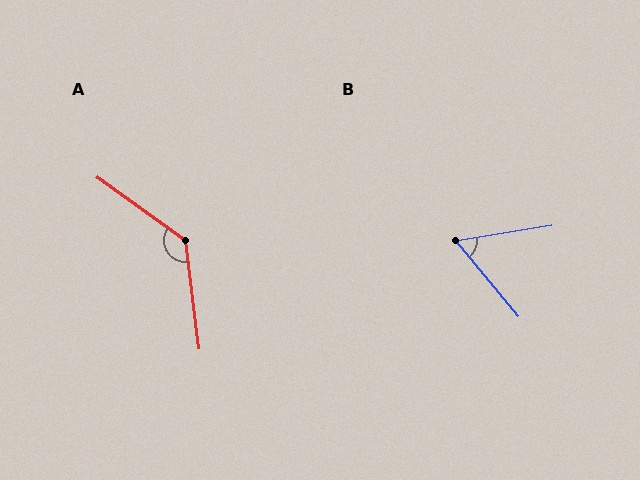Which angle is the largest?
A, at approximately 132 degrees.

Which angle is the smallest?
B, at approximately 59 degrees.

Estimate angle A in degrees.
Approximately 132 degrees.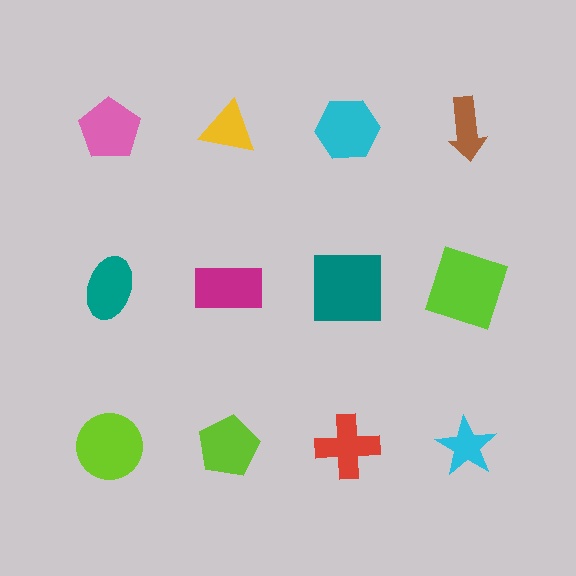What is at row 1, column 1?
A pink pentagon.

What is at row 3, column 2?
A lime pentagon.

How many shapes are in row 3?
4 shapes.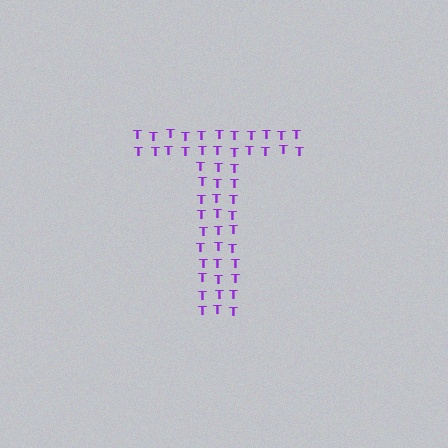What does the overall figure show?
The overall figure shows the letter T.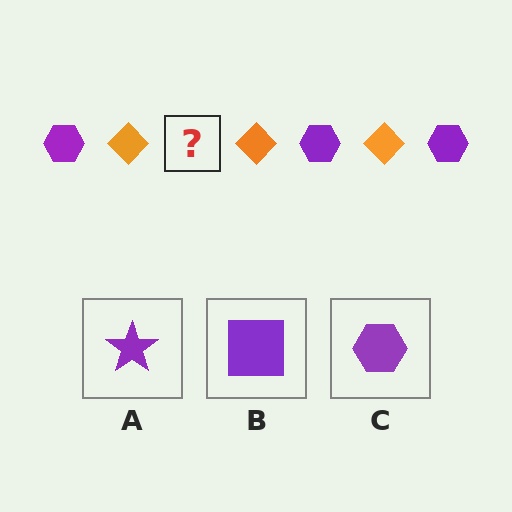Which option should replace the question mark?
Option C.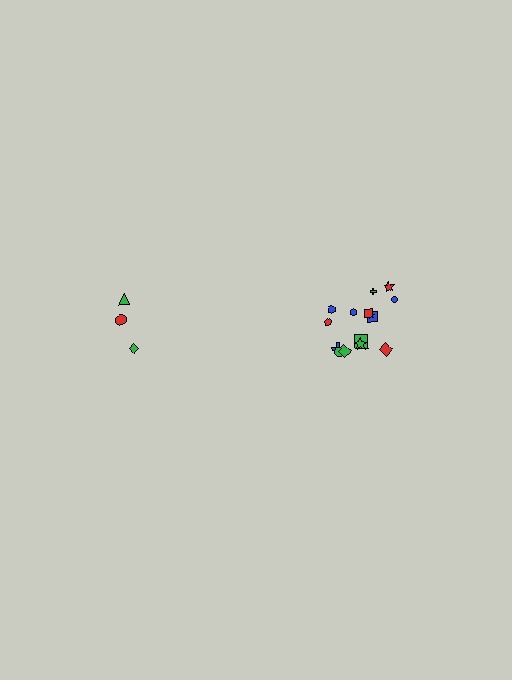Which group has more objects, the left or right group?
The right group.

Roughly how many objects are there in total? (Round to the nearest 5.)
Roughly 20 objects in total.